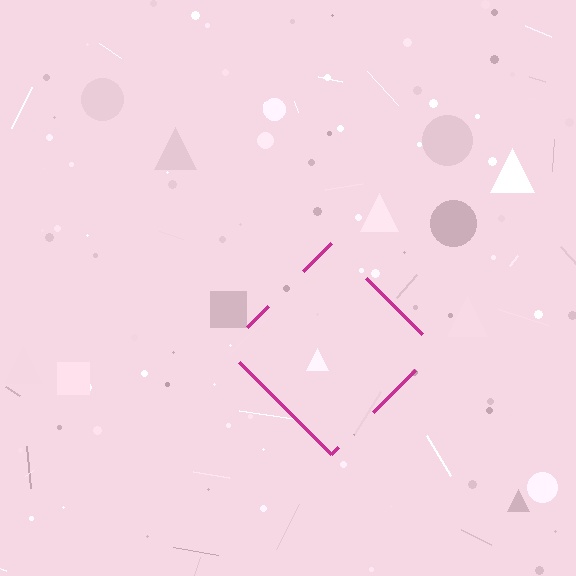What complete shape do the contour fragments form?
The contour fragments form a diamond.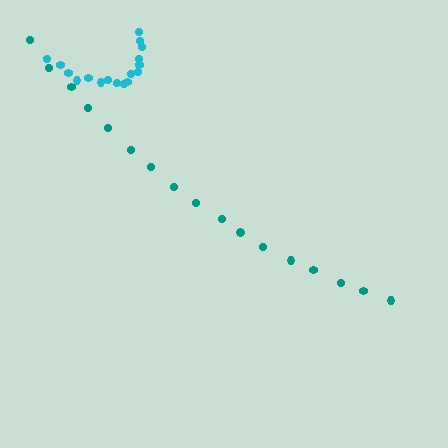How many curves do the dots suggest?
There are 2 distinct paths.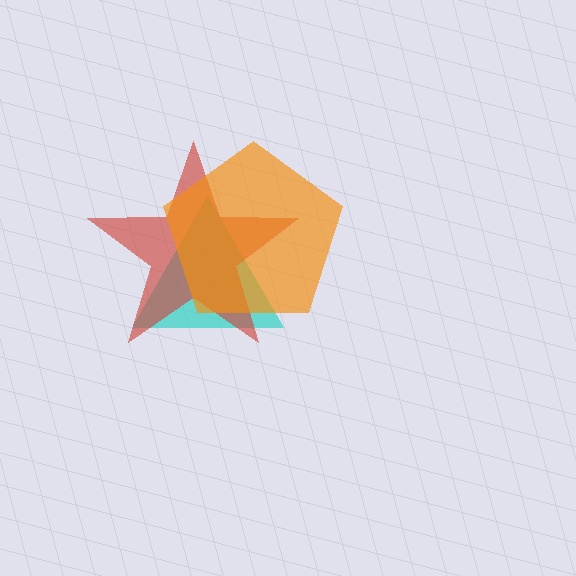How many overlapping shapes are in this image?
There are 3 overlapping shapes in the image.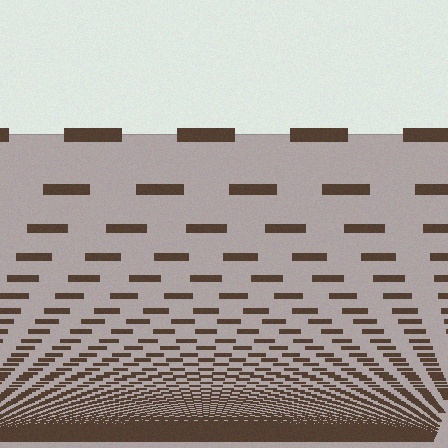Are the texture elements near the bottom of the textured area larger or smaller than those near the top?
Smaller. The gradient is inverted — elements near the bottom are smaller and denser.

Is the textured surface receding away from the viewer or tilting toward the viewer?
The surface appears to tilt toward the viewer. Texture elements get larger and sparser toward the top.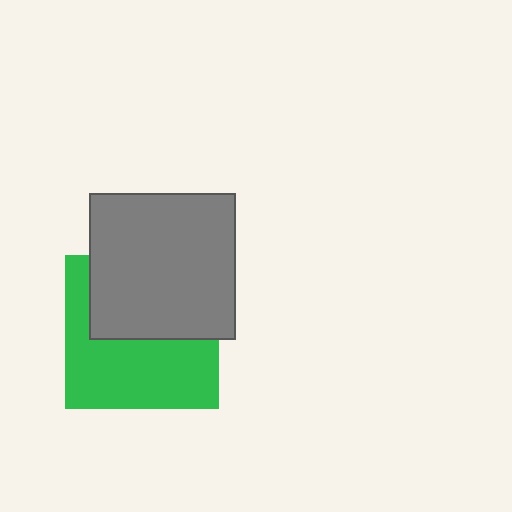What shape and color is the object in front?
The object in front is a gray square.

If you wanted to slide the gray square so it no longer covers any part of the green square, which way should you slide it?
Slide it up — that is the most direct way to separate the two shapes.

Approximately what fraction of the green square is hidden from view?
Roughly 46% of the green square is hidden behind the gray square.